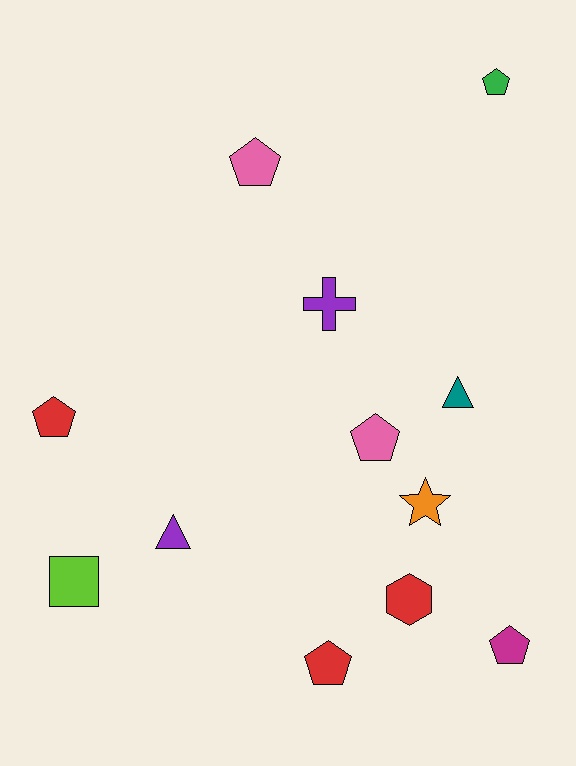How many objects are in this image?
There are 12 objects.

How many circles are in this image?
There are no circles.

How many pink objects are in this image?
There are 2 pink objects.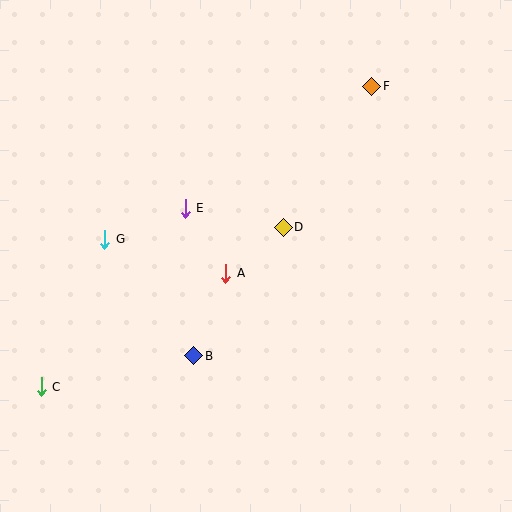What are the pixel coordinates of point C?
Point C is at (41, 387).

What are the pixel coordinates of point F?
Point F is at (372, 86).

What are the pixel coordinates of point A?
Point A is at (226, 273).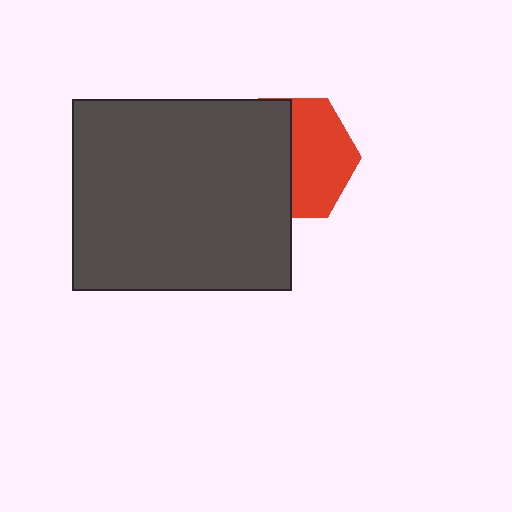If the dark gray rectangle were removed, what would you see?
You would see the complete red hexagon.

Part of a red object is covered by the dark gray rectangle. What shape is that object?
It is a hexagon.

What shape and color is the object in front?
The object in front is a dark gray rectangle.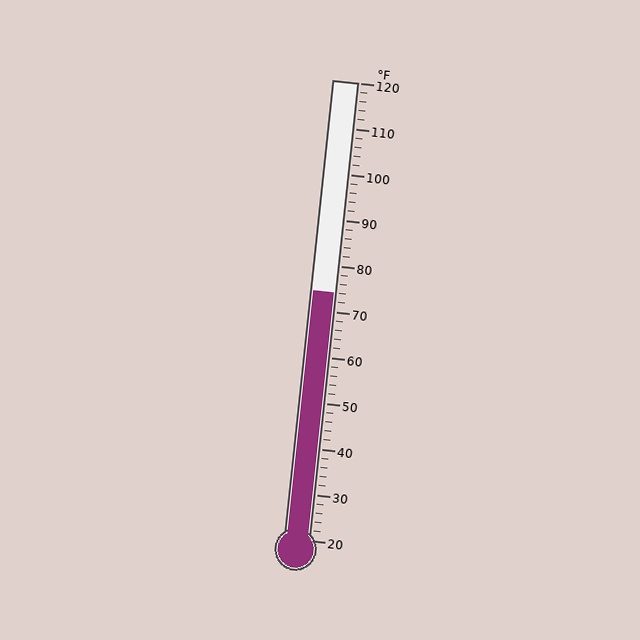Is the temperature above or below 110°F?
The temperature is below 110°F.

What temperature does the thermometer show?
The thermometer shows approximately 74°F.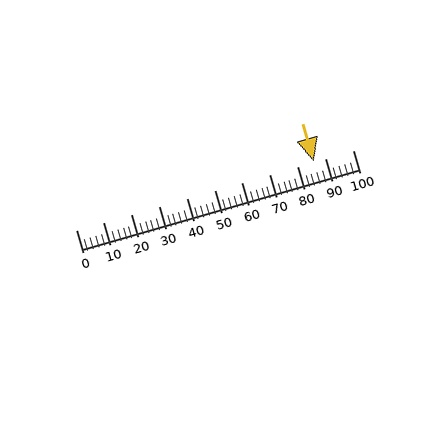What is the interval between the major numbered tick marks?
The major tick marks are spaced 10 units apart.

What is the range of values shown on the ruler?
The ruler shows values from 0 to 100.